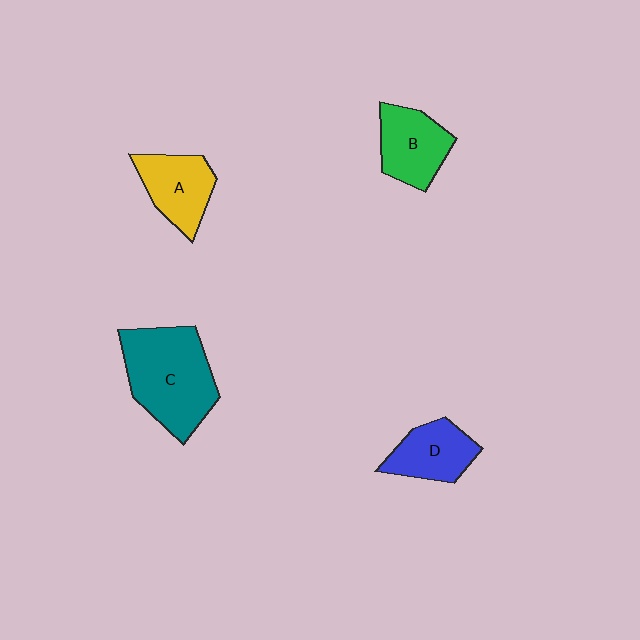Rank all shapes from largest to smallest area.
From largest to smallest: C (teal), B (green), A (yellow), D (blue).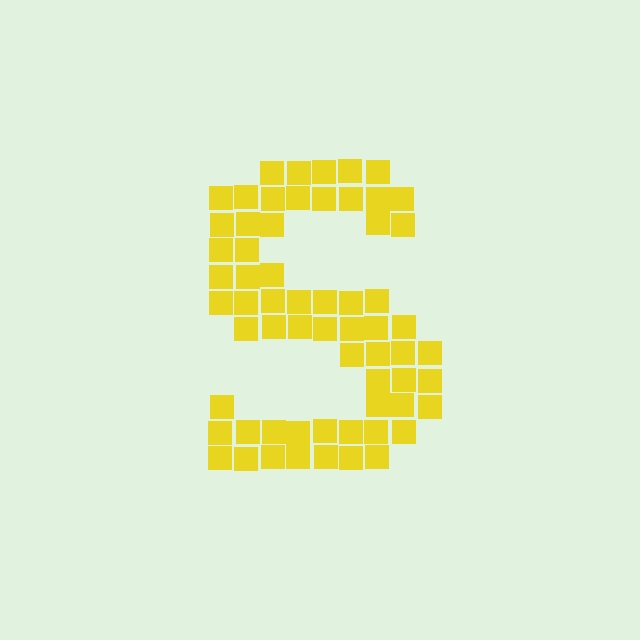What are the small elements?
The small elements are squares.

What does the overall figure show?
The overall figure shows the letter S.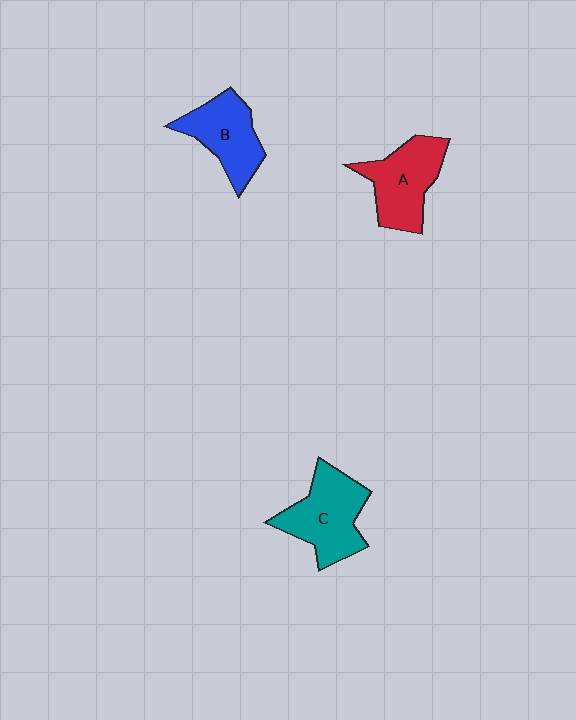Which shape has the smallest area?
Shape B (blue).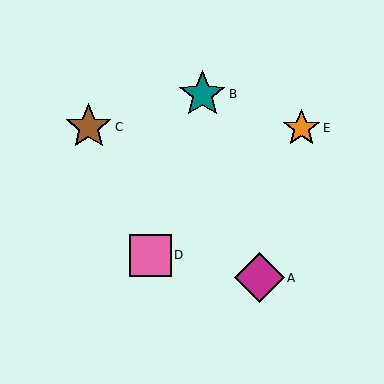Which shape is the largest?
The magenta diamond (labeled A) is the largest.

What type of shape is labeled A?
Shape A is a magenta diamond.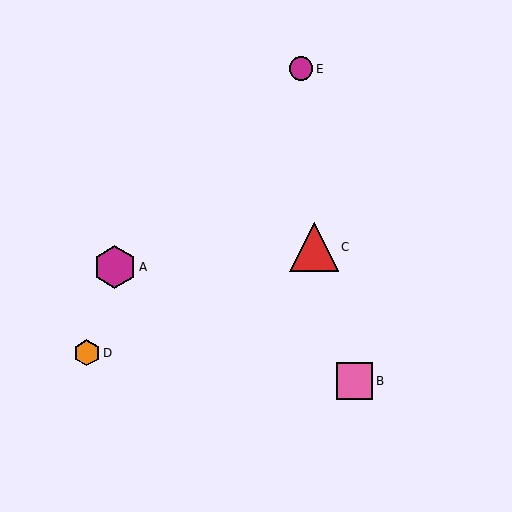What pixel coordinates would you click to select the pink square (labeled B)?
Click at (355, 381) to select the pink square B.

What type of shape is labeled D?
Shape D is an orange hexagon.